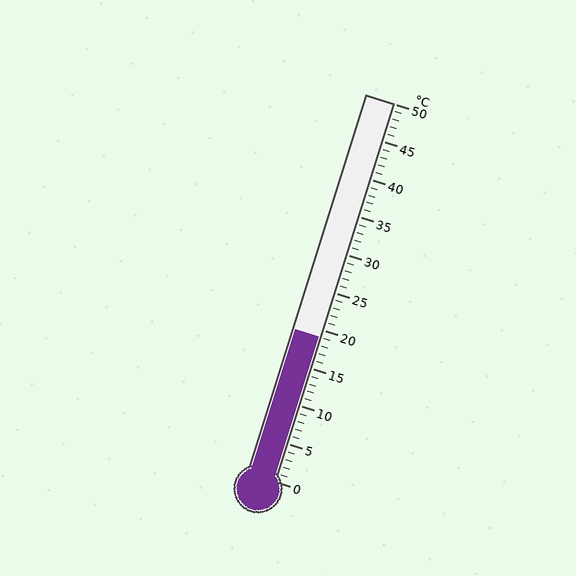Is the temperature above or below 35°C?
The temperature is below 35°C.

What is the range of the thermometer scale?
The thermometer scale ranges from 0°C to 50°C.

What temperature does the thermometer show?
The thermometer shows approximately 19°C.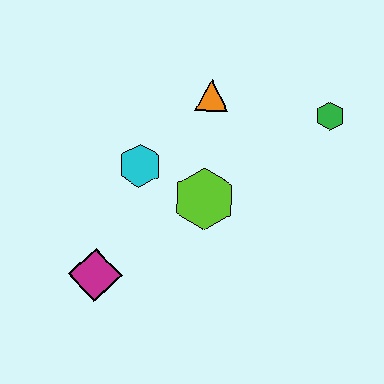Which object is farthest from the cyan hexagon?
The green hexagon is farthest from the cyan hexagon.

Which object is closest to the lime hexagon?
The cyan hexagon is closest to the lime hexagon.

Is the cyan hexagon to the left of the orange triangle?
Yes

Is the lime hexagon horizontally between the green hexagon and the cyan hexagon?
Yes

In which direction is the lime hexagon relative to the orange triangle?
The lime hexagon is below the orange triangle.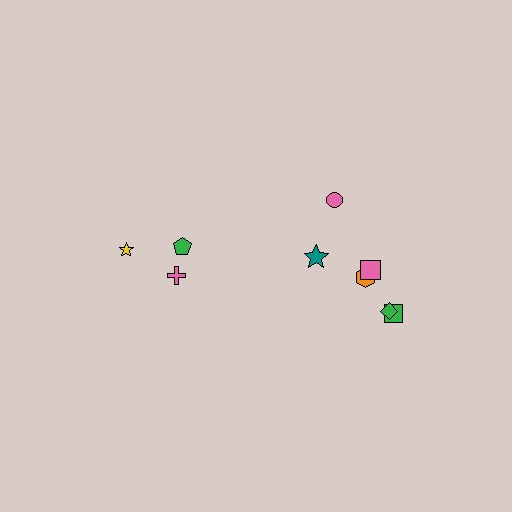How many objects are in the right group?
There are 6 objects.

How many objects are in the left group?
There are 3 objects.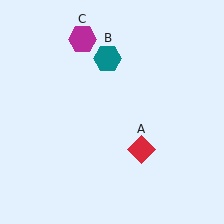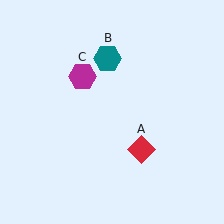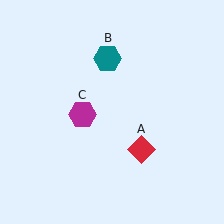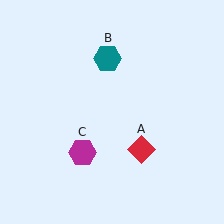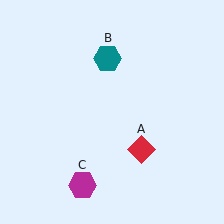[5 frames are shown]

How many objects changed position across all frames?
1 object changed position: magenta hexagon (object C).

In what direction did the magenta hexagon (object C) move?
The magenta hexagon (object C) moved down.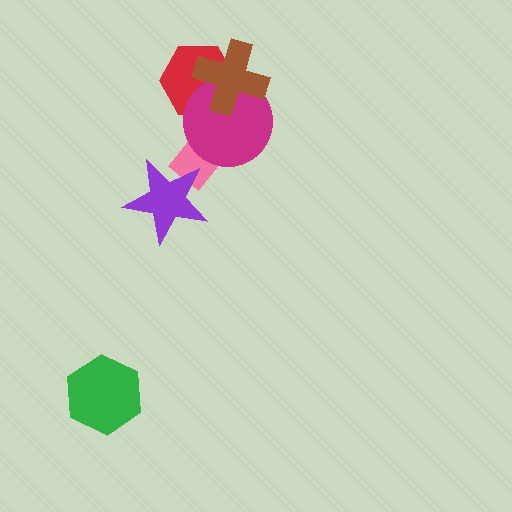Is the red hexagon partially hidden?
Yes, it is partially covered by another shape.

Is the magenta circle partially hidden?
Yes, it is partially covered by another shape.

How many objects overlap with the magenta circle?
3 objects overlap with the magenta circle.